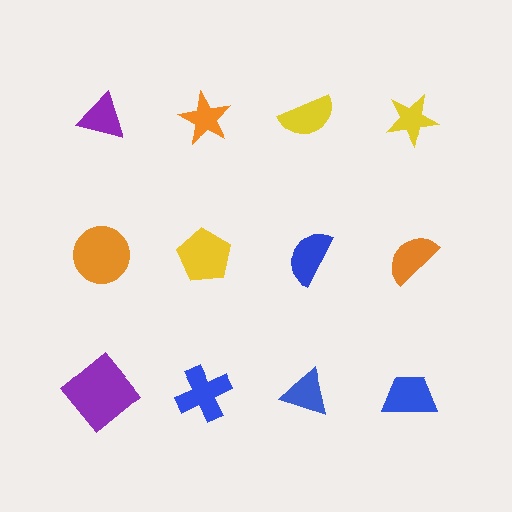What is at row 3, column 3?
A blue triangle.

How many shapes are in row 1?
4 shapes.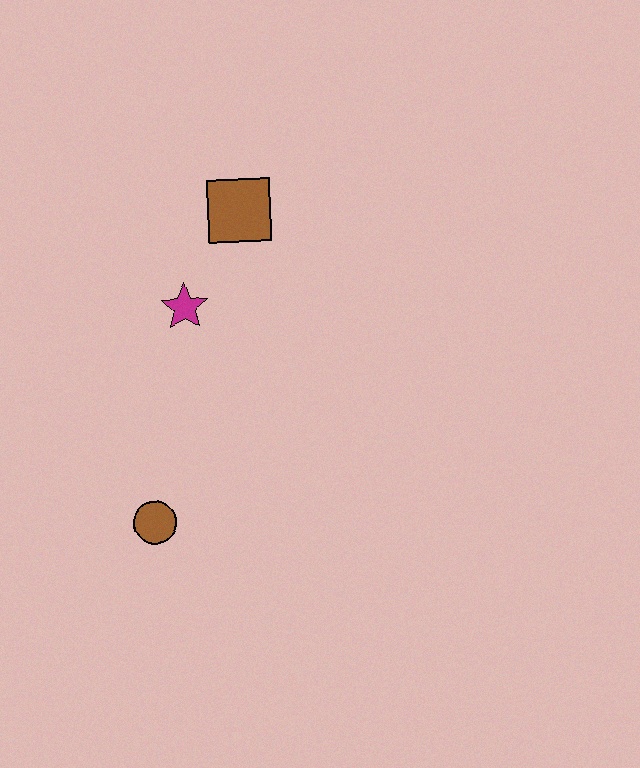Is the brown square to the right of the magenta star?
Yes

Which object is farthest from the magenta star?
The brown circle is farthest from the magenta star.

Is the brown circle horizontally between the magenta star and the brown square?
No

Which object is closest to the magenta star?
The brown square is closest to the magenta star.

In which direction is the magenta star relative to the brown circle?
The magenta star is above the brown circle.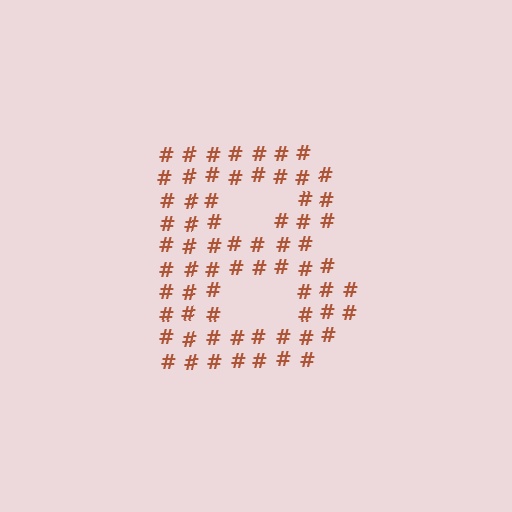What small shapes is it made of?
It is made of small hash symbols.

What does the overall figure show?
The overall figure shows the letter B.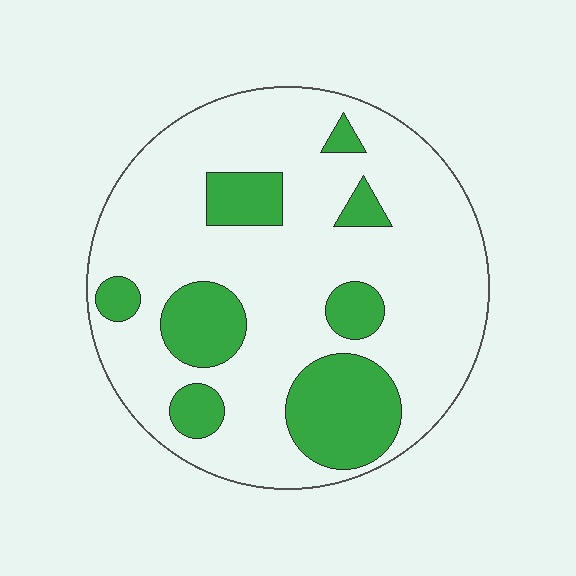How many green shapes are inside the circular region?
8.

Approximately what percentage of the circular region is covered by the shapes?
Approximately 25%.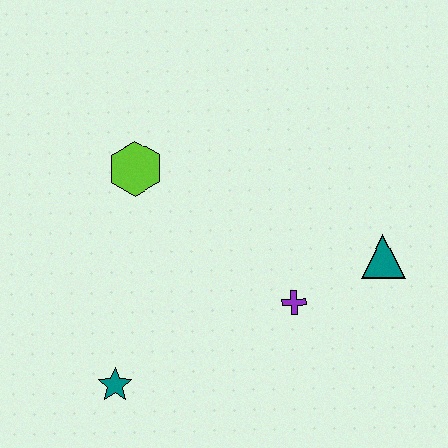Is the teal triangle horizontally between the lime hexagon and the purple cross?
No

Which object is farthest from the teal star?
The teal triangle is farthest from the teal star.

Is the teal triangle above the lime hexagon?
No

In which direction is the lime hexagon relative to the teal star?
The lime hexagon is above the teal star.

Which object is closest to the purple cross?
The teal triangle is closest to the purple cross.